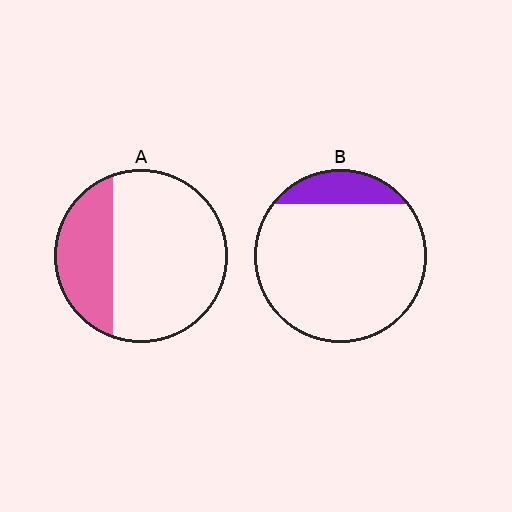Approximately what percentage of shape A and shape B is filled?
A is approximately 30% and B is approximately 15%.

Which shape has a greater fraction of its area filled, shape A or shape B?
Shape A.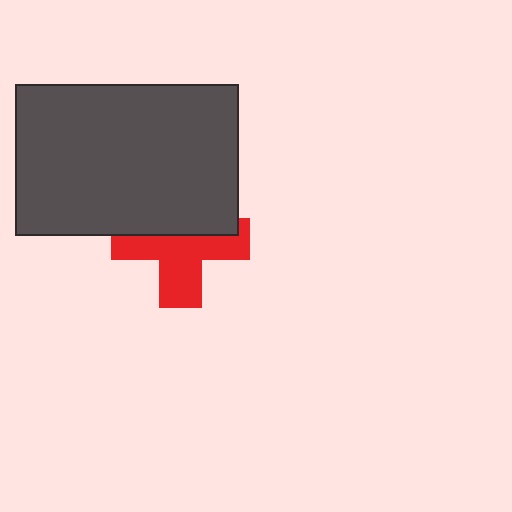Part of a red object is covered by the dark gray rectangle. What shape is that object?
It is a cross.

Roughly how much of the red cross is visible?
About half of it is visible (roughly 56%).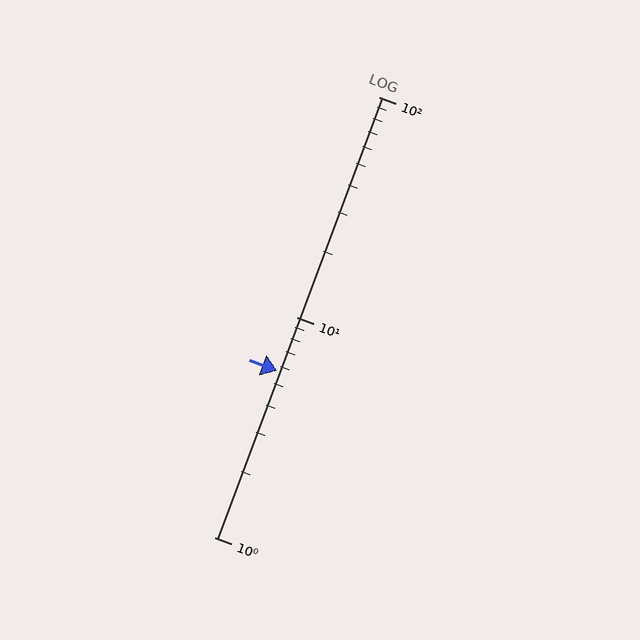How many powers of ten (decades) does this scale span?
The scale spans 2 decades, from 1 to 100.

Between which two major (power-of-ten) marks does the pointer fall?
The pointer is between 1 and 10.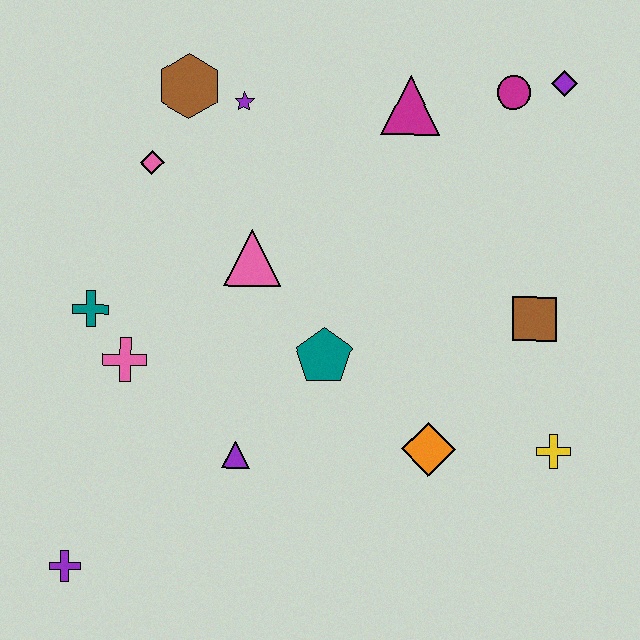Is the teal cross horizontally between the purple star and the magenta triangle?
No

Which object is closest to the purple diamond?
The magenta circle is closest to the purple diamond.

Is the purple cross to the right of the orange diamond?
No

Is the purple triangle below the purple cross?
No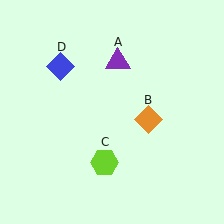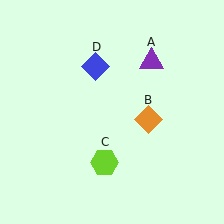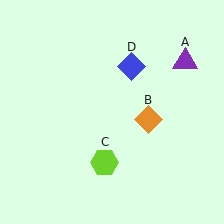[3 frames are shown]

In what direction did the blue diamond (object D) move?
The blue diamond (object D) moved right.